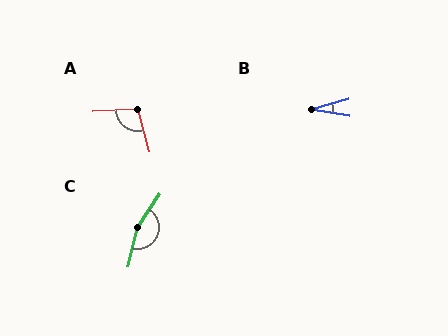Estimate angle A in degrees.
Approximately 102 degrees.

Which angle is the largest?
C, at approximately 160 degrees.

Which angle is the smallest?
B, at approximately 25 degrees.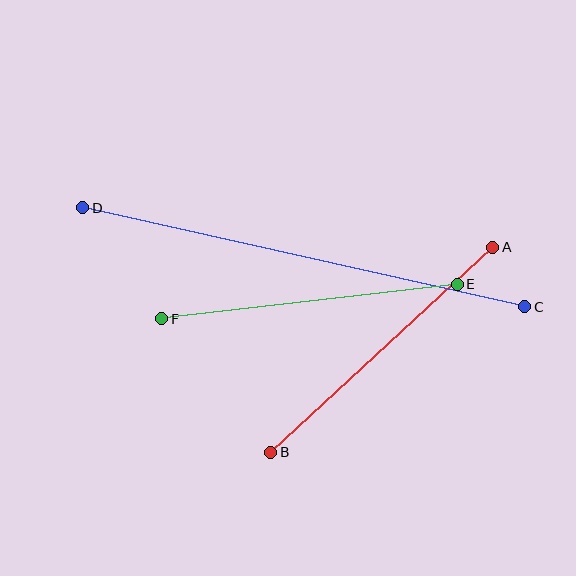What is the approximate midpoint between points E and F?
The midpoint is at approximately (310, 302) pixels.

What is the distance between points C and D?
The distance is approximately 453 pixels.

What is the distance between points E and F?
The distance is approximately 298 pixels.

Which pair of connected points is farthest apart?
Points C and D are farthest apart.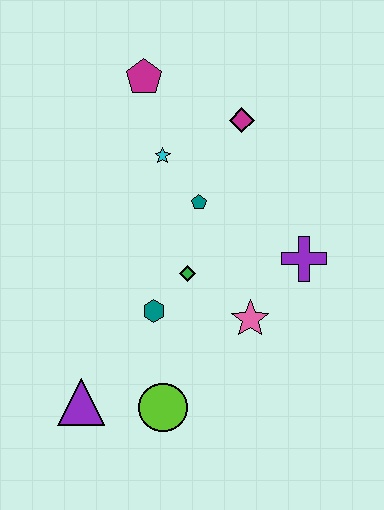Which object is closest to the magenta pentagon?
The cyan star is closest to the magenta pentagon.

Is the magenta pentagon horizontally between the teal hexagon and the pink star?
No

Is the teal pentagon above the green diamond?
Yes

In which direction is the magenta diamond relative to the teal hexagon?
The magenta diamond is above the teal hexagon.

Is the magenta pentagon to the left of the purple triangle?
No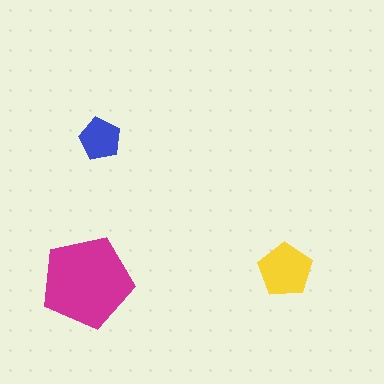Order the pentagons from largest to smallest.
the magenta one, the yellow one, the blue one.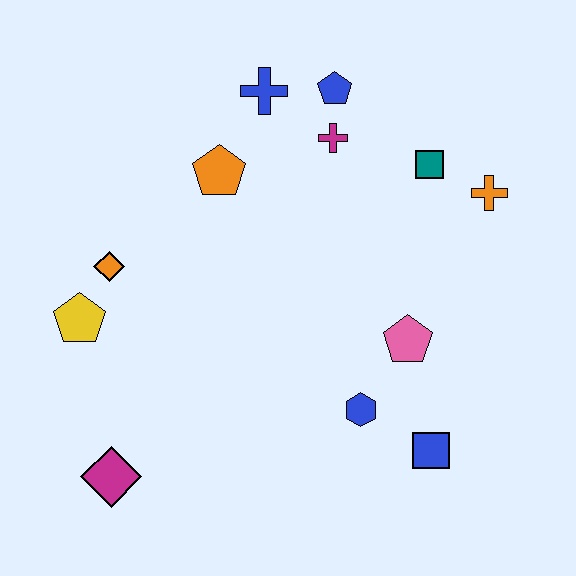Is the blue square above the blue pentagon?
No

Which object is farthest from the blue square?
The blue cross is farthest from the blue square.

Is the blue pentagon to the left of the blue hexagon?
Yes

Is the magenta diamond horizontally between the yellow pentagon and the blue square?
Yes